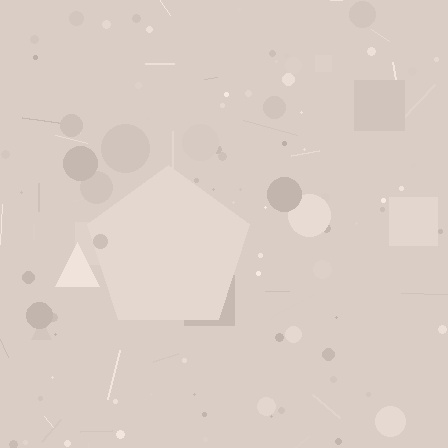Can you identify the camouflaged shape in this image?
The camouflaged shape is a pentagon.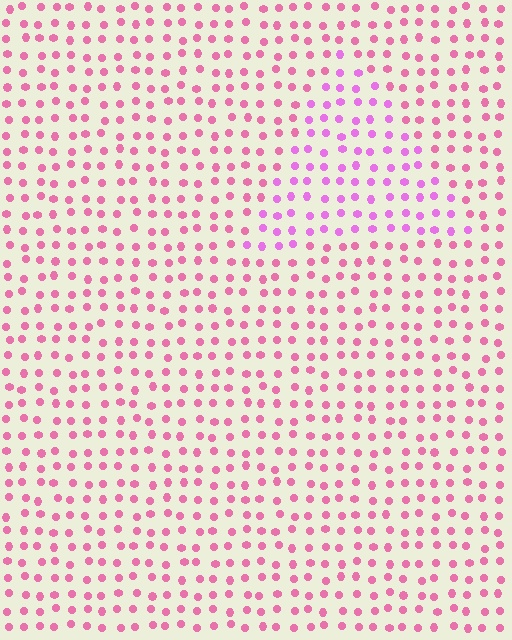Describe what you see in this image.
The image is filled with small pink elements in a uniform arrangement. A triangle-shaped region is visible where the elements are tinted to a slightly different hue, forming a subtle color boundary.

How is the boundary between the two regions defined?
The boundary is defined purely by a slight shift in hue (about 31 degrees). Spacing, size, and orientation are identical on both sides.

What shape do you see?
I see a triangle.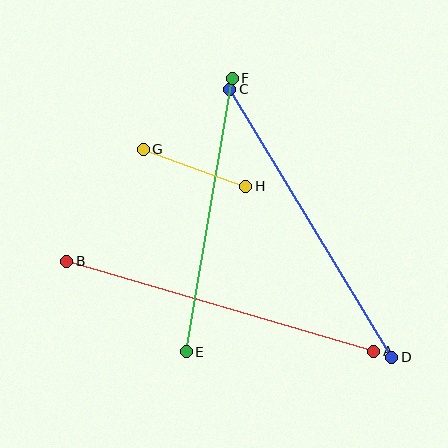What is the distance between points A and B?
The distance is approximately 320 pixels.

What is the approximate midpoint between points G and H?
The midpoint is at approximately (195, 168) pixels.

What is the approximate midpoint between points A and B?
The midpoint is at approximately (220, 306) pixels.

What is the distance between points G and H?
The distance is approximately 109 pixels.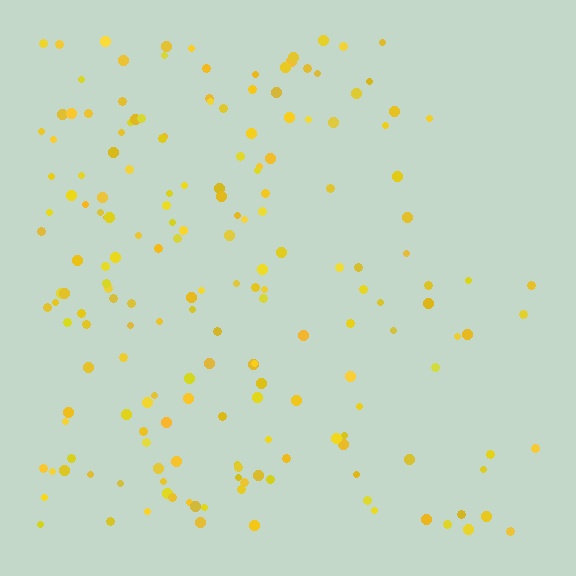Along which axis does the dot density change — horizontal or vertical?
Horizontal.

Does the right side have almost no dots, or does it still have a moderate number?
Still a moderate number, just noticeably fewer than the left.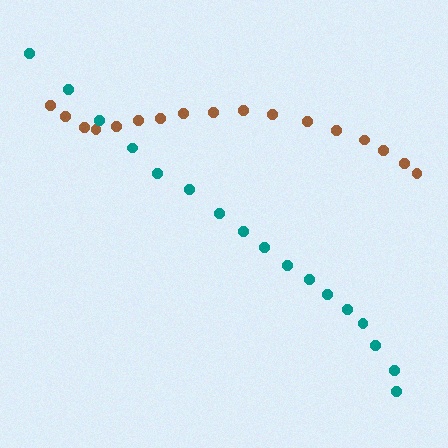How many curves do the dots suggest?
There are 2 distinct paths.